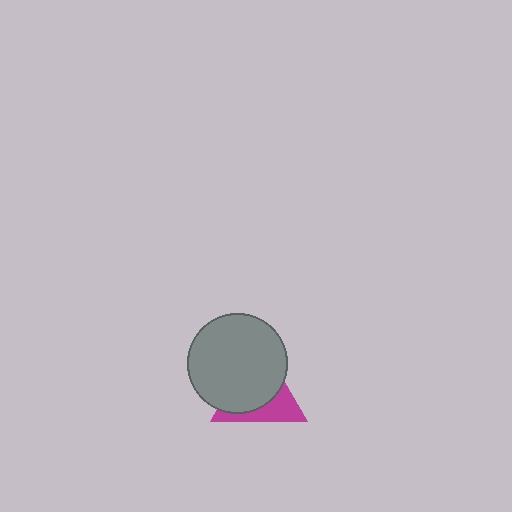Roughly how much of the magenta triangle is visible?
A small part of it is visible (roughly 36%).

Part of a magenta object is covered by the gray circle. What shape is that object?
It is a triangle.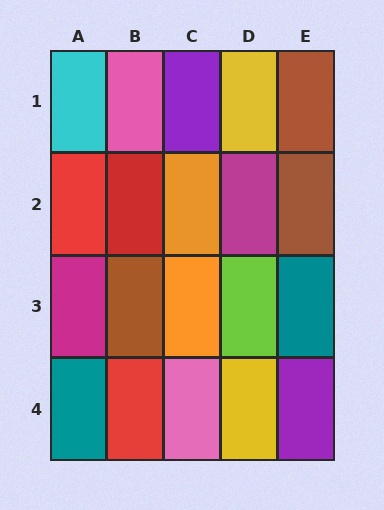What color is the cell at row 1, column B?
Pink.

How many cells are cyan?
1 cell is cyan.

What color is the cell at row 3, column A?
Magenta.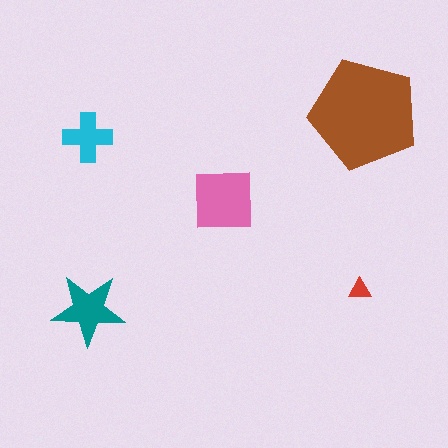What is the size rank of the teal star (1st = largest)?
3rd.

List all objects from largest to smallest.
The brown pentagon, the pink square, the teal star, the cyan cross, the red triangle.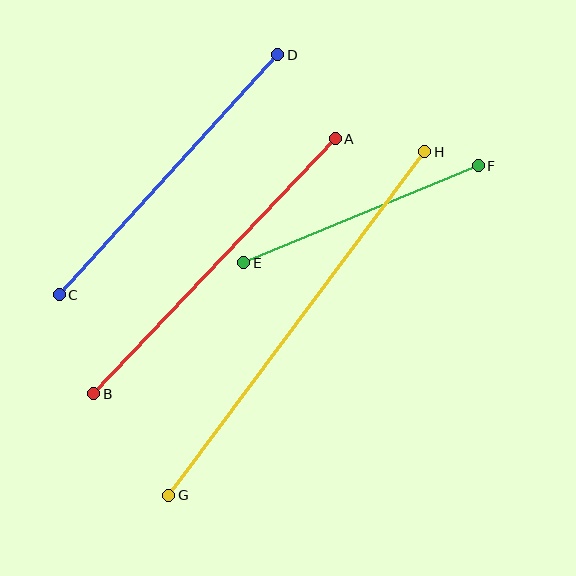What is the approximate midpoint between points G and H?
The midpoint is at approximately (297, 323) pixels.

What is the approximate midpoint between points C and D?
The midpoint is at approximately (169, 175) pixels.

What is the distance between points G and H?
The distance is approximately 428 pixels.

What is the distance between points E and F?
The distance is approximately 253 pixels.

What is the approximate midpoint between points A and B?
The midpoint is at approximately (214, 266) pixels.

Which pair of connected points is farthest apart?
Points G and H are farthest apart.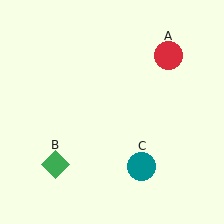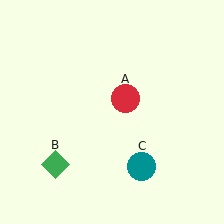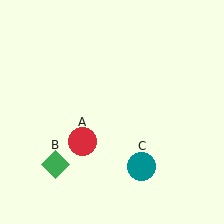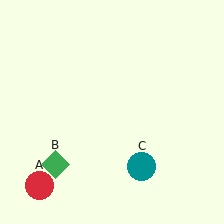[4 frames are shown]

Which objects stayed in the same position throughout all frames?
Green diamond (object B) and teal circle (object C) remained stationary.